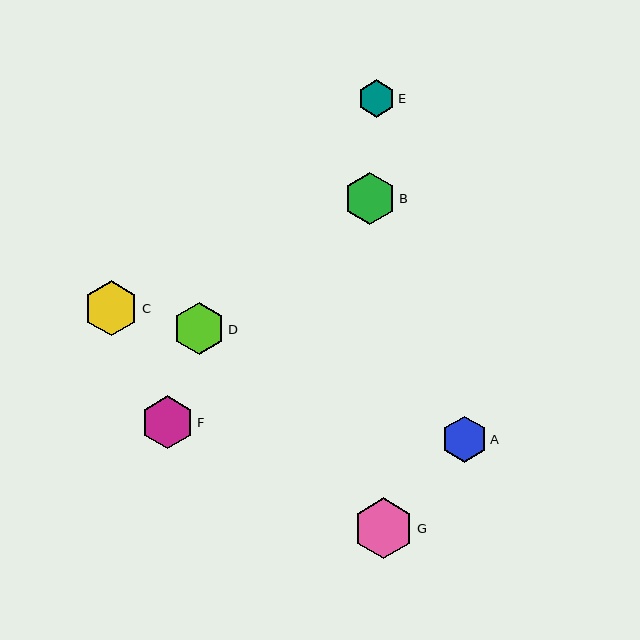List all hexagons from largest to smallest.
From largest to smallest: G, C, F, B, D, A, E.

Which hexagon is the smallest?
Hexagon E is the smallest with a size of approximately 37 pixels.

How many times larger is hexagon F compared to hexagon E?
Hexagon F is approximately 1.4 times the size of hexagon E.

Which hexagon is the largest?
Hexagon G is the largest with a size of approximately 61 pixels.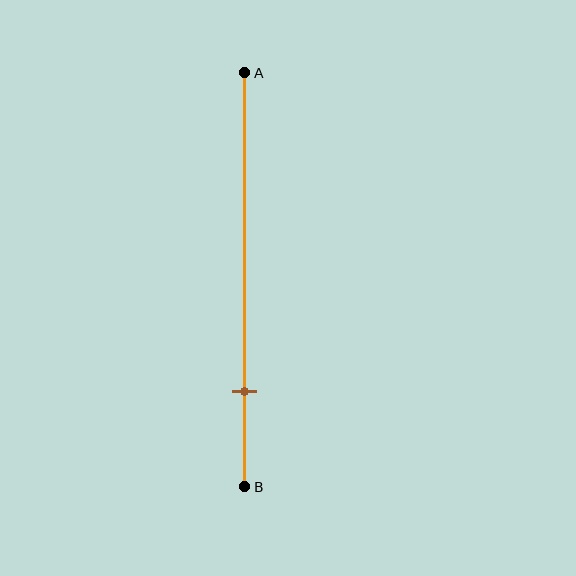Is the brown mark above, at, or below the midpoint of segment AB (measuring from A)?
The brown mark is below the midpoint of segment AB.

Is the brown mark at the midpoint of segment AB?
No, the mark is at about 75% from A, not at the 50% midpoint.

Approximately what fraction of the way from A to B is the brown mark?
The brown mark is approximately 75% of the way from A to B.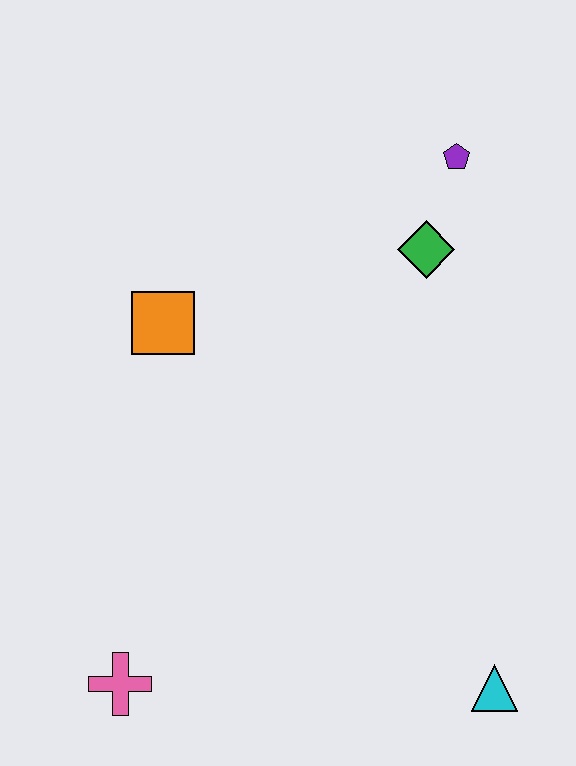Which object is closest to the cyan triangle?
The pink cross is closest to the cyan triangle.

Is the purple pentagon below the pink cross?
No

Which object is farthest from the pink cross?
The purple pentagon is farthest from the pink cross.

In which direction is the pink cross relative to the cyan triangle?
The pink cross is to the left of the cyan triangle.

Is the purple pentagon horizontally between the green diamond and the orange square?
No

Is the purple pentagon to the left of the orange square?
No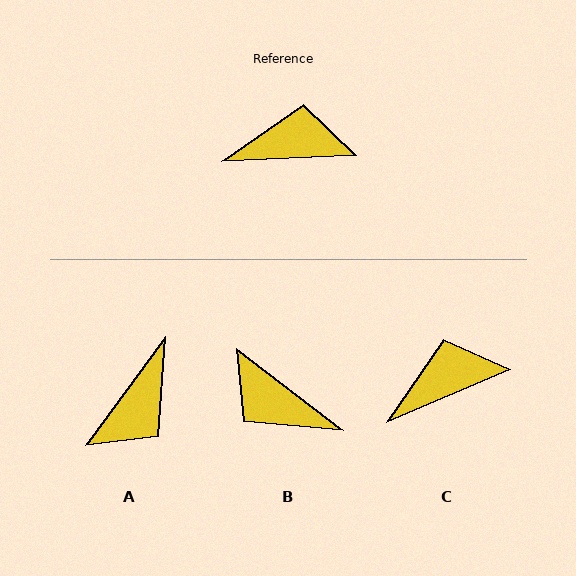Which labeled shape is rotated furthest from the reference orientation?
B, about 140 degrees away.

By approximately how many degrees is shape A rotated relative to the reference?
Approximately 129 degrees clockwise.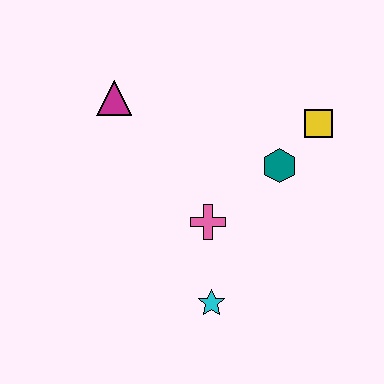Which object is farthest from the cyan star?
The magenta triangle is farthest from the cyan star.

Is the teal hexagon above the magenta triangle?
No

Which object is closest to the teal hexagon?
The yellow square is closest to the teal hexagon.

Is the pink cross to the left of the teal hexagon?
Yes